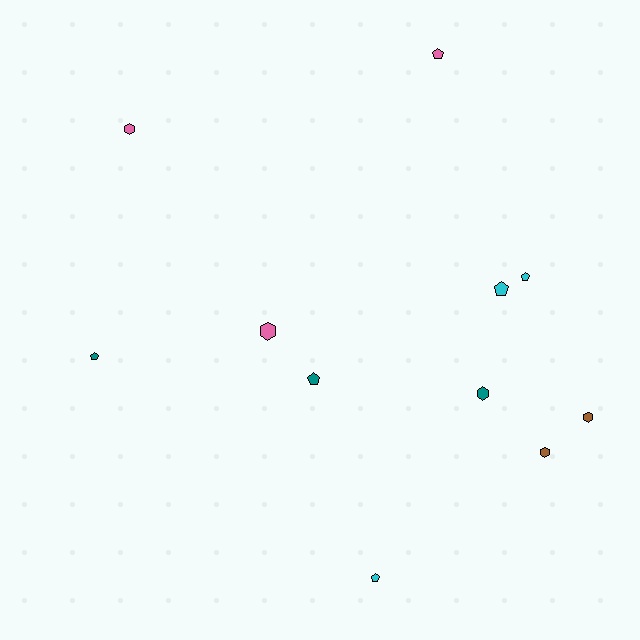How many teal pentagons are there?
There are 2 teal pentagons.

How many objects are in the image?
There are 11 objects.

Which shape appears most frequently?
Pentagon, with 6 objects.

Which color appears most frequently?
Pink, with 3 objects.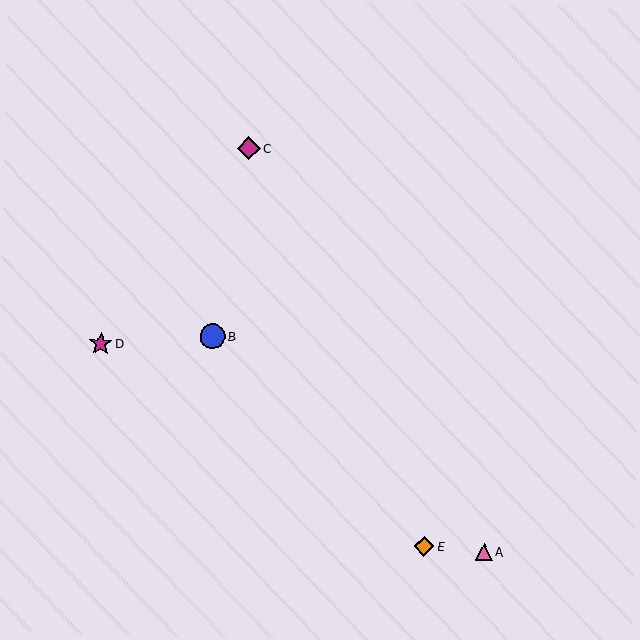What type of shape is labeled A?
Shape A is a pink triangle.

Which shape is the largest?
The blue circle (labeled B) is the largest.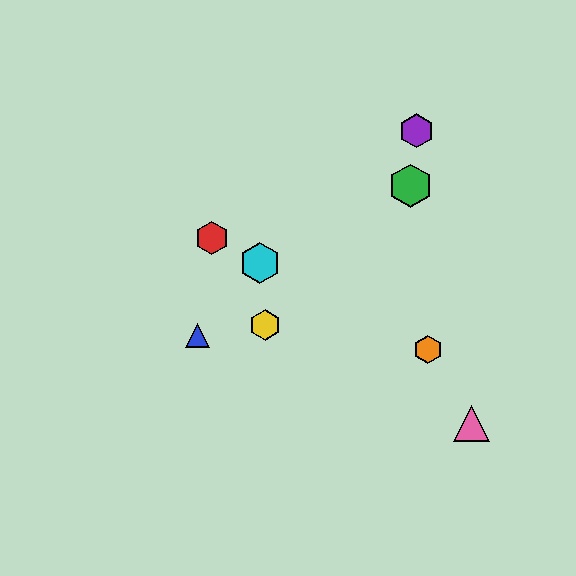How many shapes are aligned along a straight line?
3 shapes (the red hexagon, the orange hexagon, the cyan hexagon) are aligned along a straight line.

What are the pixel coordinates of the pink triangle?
The pink triangle is at (472, 424).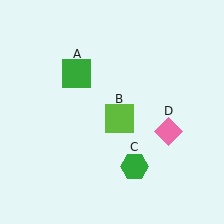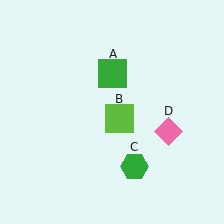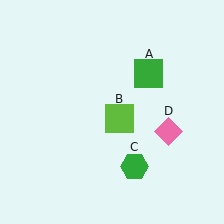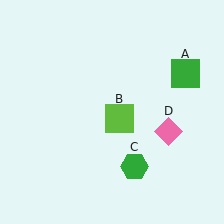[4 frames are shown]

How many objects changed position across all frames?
1 object changed position: green square (object A).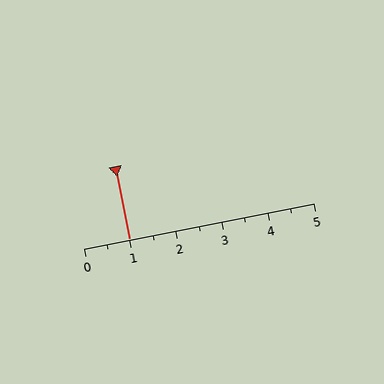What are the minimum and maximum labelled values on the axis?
The axis runs from 0 to 5.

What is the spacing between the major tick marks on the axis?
The major ticks are spaced 1 apart.